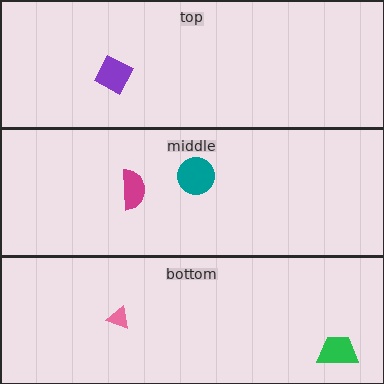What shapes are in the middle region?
The magenta semicircle, the teal circle.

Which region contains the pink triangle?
The bottom region.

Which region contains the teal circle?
The middle region.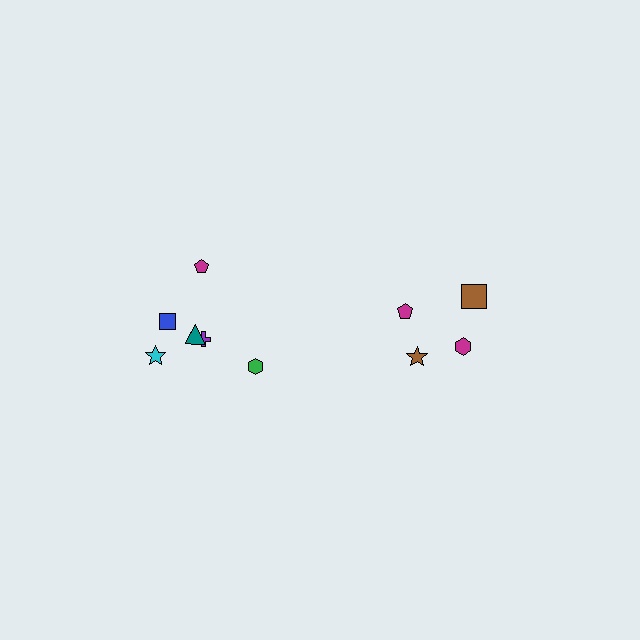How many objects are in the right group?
There are 4 objects.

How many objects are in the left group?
There are 6 objects.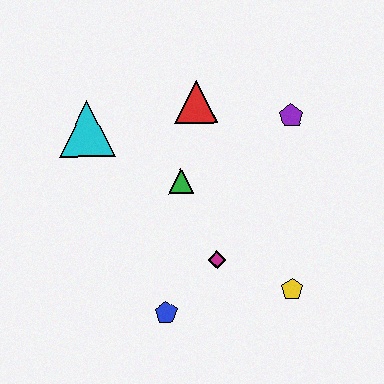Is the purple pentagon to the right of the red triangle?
Yes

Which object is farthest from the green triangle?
The yellow pentagon is farthest from the green triangle.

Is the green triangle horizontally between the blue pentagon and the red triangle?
Yes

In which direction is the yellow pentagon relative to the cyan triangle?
The yellow pentagon is to the right of the cyan triangle.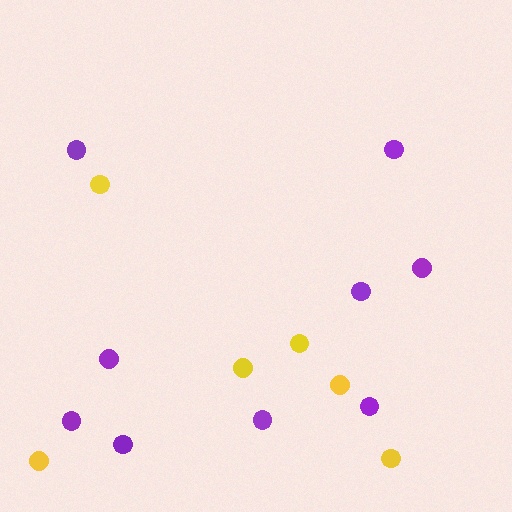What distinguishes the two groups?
There are 2 groups: one group of purple circles (9) and one group of yellow circles (6).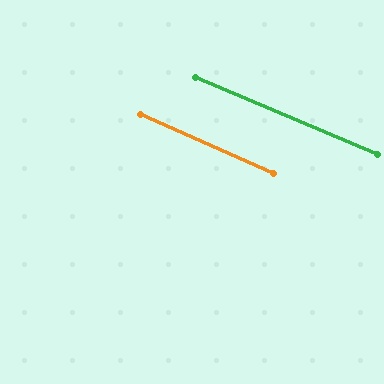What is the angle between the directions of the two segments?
Approximately 1 degree.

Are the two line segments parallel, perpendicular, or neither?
Parallel — their directions differ by only 1.3°.